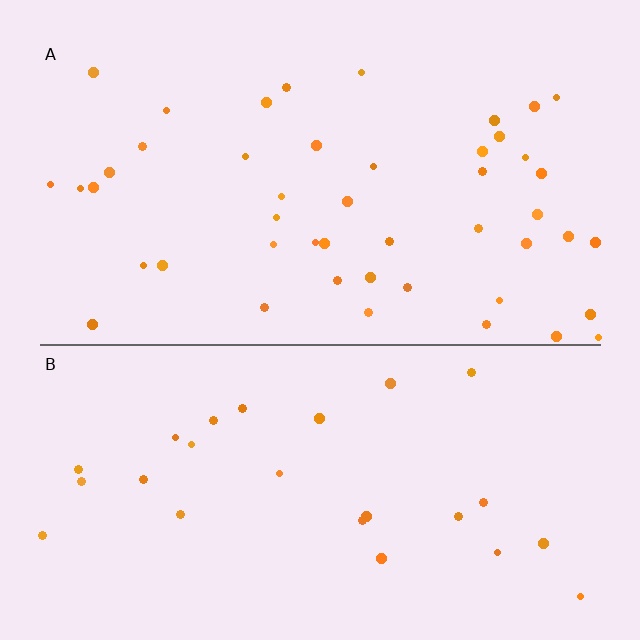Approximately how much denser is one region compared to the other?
Approximately 1.8× — region A over region B.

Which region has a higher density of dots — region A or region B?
A (the top).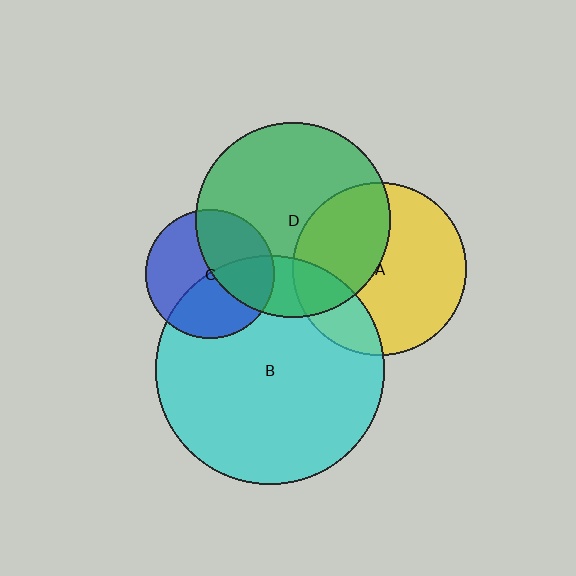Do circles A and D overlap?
Yes.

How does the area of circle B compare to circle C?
Approximately 3.2 times.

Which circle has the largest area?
Circle B (cyan).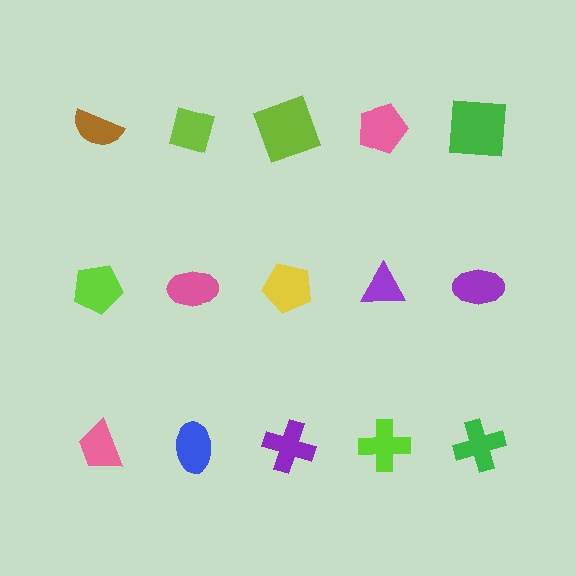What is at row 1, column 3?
A lime square.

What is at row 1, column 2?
A lime diamond.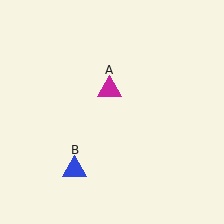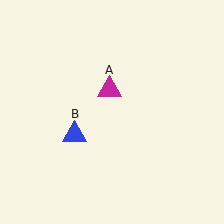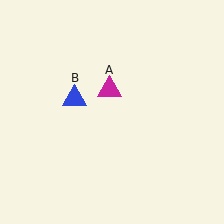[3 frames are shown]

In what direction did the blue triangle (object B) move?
The blue triangle (object B) moved up.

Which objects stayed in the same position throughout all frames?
Magenta triangle (object A) remained stationary.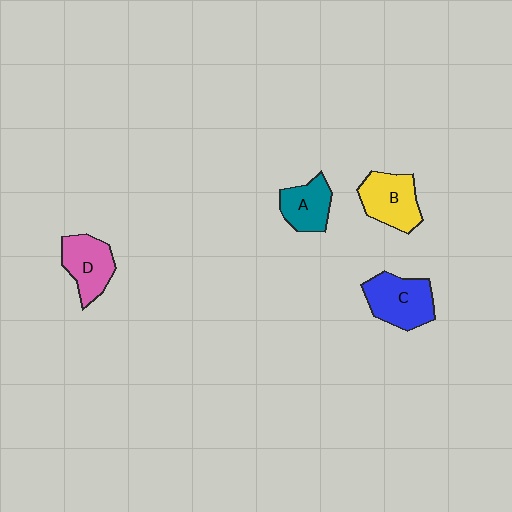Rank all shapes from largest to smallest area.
From largest to smallest: C (blue), B (yellow), D (pink), A (teal).